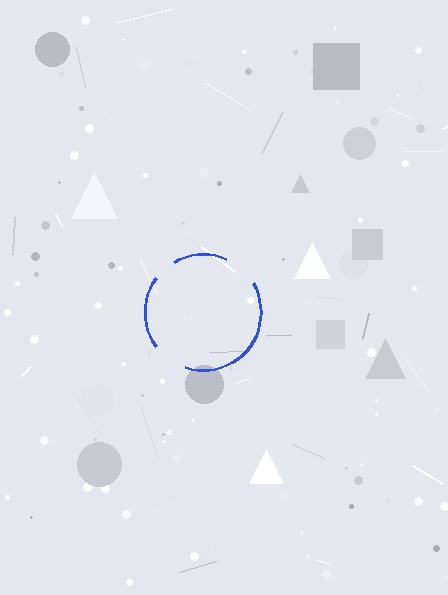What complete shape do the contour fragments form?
The contour fragments form a circle.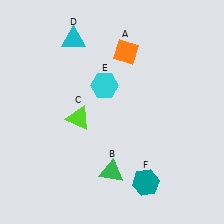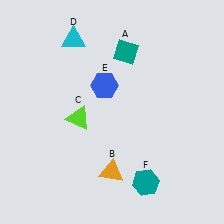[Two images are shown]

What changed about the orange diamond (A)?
In Image 1, A is orange. In Image 2, it changed to teal.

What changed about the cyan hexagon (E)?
In Image 1, E is cyan. In Image 2, it changed to blue.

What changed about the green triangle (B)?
In Image 1, B is green. In Image 2, it changed to orange.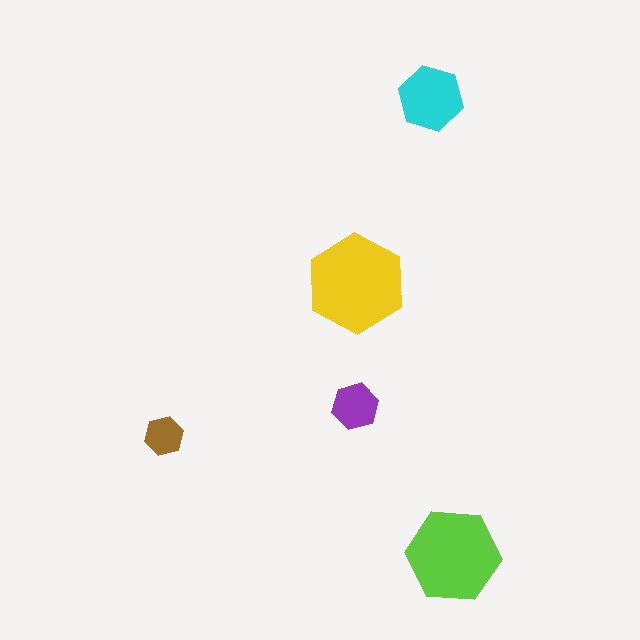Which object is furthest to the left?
The brown hexagon is leftmost.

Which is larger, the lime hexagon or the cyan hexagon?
The lime one.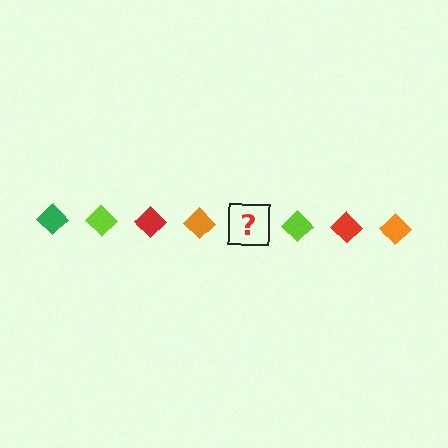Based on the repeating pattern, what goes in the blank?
The blank should be a green diamond.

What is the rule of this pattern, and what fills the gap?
The rule is that the pattern cycles through green, lime, red, orange diamonds. The gap should be filled with a green diamond.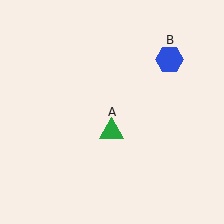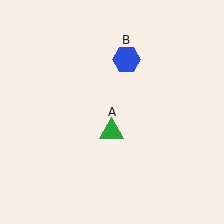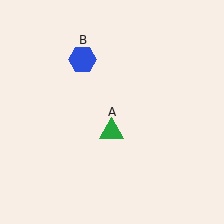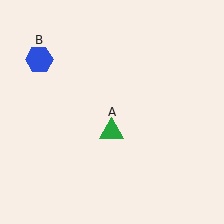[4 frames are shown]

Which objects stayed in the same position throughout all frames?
Green triangle (object A) remained stationary.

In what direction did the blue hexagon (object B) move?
The blue hexagon (object B) moved left.